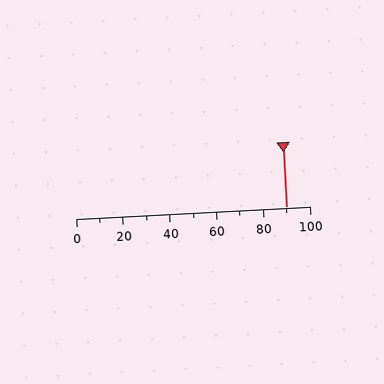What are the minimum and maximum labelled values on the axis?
The axis runs from 0 to 100.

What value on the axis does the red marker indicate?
The marker indicates approximately 90.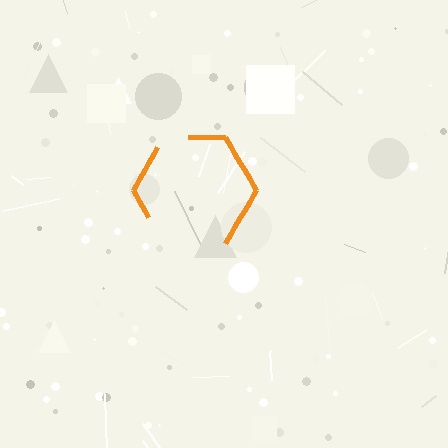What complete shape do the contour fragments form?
The contour fragments form a hexagon.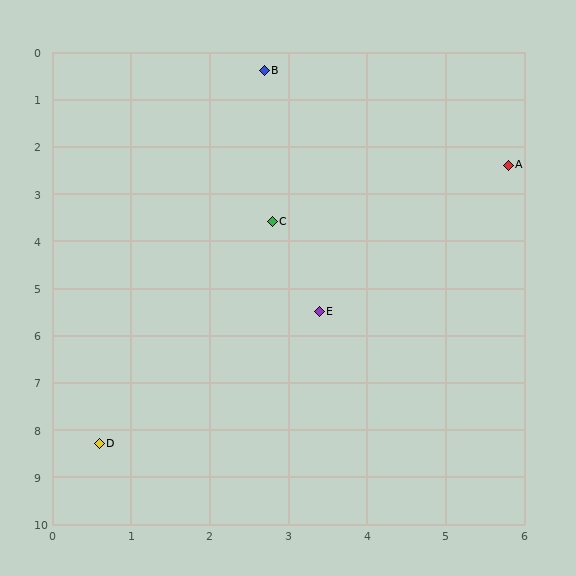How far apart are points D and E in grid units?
Points D and E are about 4.0 grid units apart.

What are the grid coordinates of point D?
Point D is at approximately (0.6, 8.3).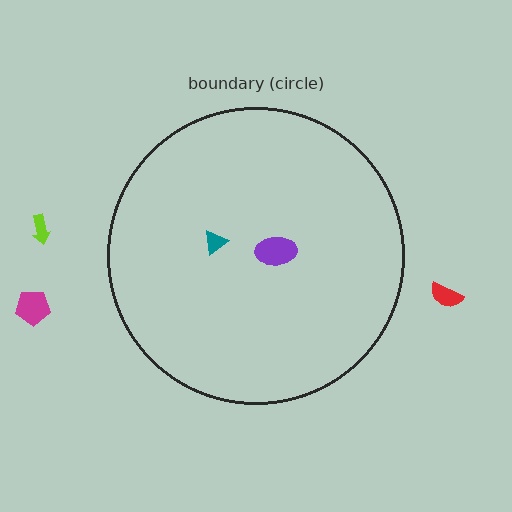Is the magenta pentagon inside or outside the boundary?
Outside.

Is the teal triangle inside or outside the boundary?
Inside.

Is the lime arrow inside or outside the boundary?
Outside.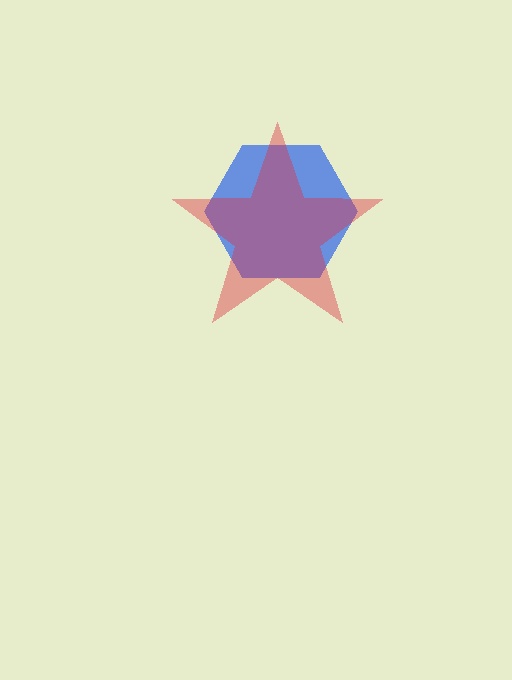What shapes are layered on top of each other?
The layered shapes are: a blue hexagon, a red star.